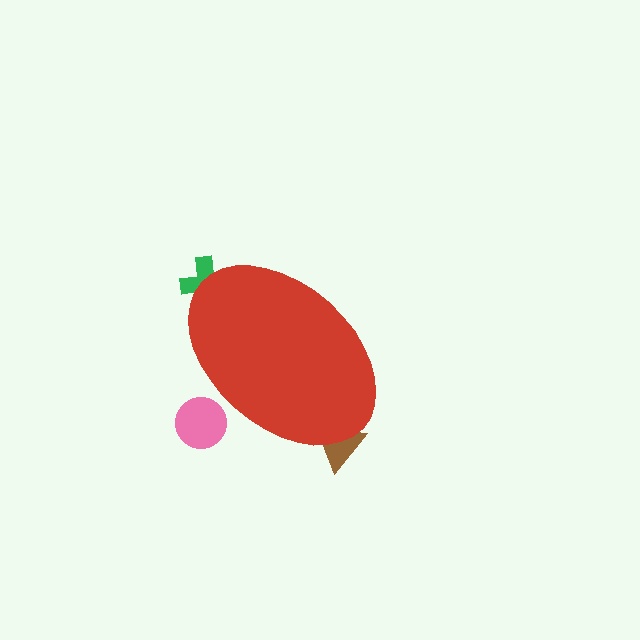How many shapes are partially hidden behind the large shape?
3 shapes are partially hidden.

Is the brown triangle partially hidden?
Yes, the brown triangle is partially hidden behind the red ellipse.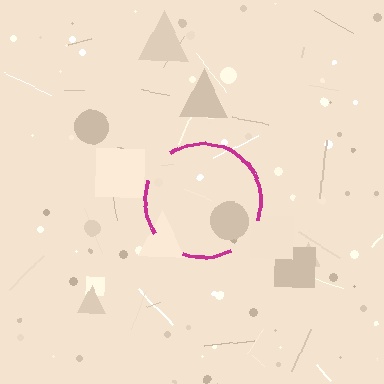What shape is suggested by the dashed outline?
The dashed outline suggests a circle.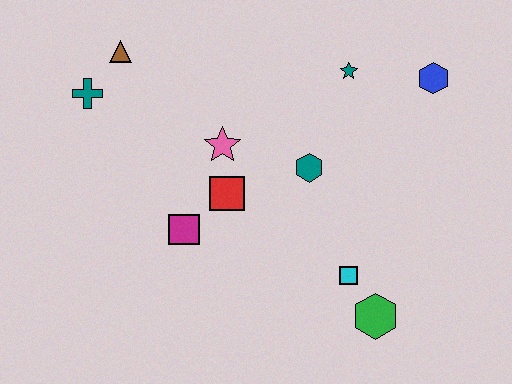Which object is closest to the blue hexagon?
The teal star is closest to the blue hexagon.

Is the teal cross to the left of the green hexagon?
Yes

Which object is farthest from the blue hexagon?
The teal cross is farthest from the blue hexagon.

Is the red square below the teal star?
Yes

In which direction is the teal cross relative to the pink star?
The teal cross is to the left of the pink star.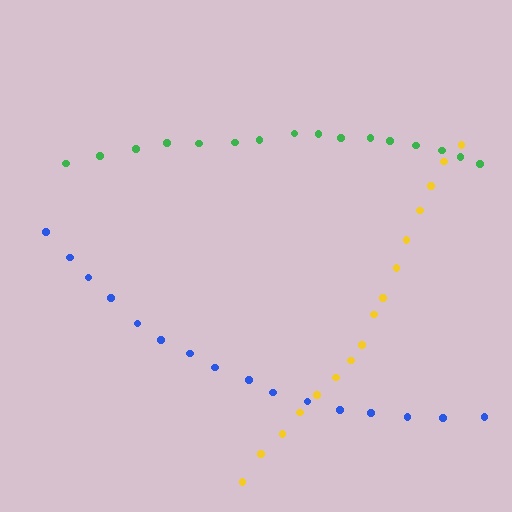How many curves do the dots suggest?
There are 3 distinct paths.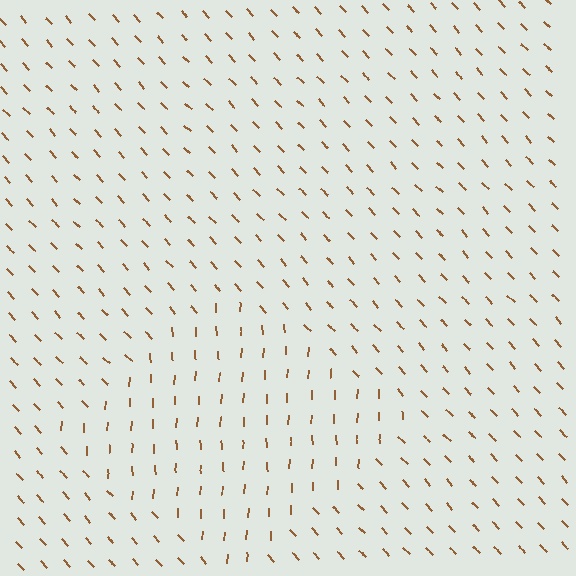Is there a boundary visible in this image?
Yes, there is a texture boundary formed by a change in line orientation.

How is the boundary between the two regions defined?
The boundary is defined purely by a change in line orientation (approximately 45 degrees difference). All lines are the same color and thickness.